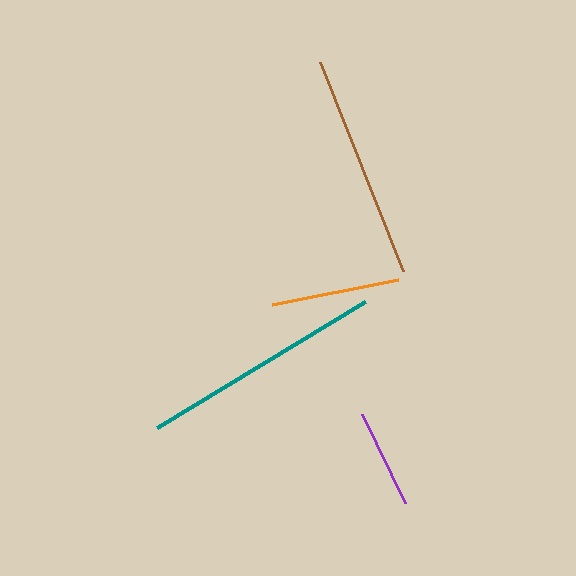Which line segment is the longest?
The teal line is the longest at approximately 244 pixels.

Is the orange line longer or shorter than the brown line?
The brown line is longer than the orange line.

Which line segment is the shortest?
The purple line is the shortest at approximately 99 pixels.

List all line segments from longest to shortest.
From longest to shortest: teal, brown, orange, purple.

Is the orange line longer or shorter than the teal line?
The teal line is longer than the orange line.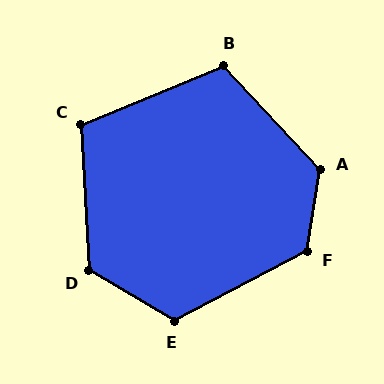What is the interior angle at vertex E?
Approximately 122 degrees (obtuse).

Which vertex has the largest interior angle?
A, at approximately 128 degrees.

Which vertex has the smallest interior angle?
C, at approximately 109 degrees.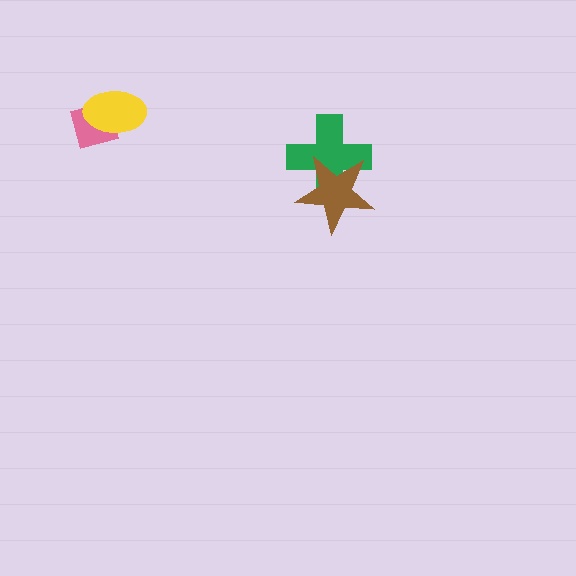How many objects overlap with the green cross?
1 object overlaps with the green cross.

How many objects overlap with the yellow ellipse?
1 object overlaps with the yellow ellipse.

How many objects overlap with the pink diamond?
1 object overlaps with the pink diamond.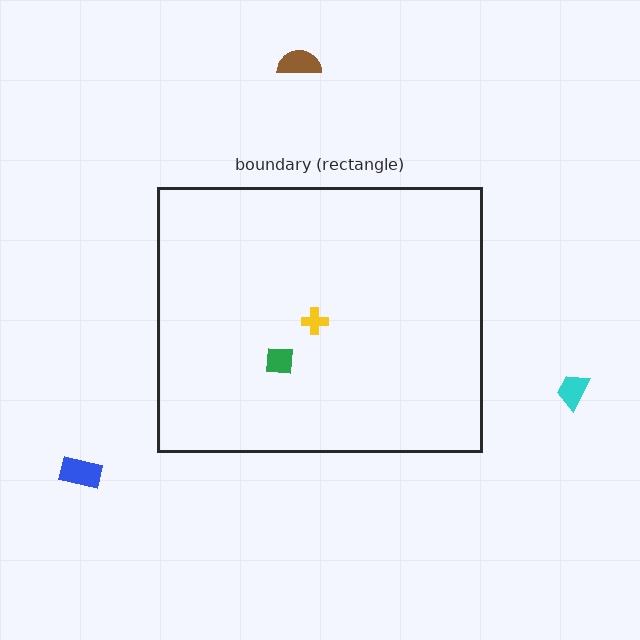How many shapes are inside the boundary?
2 inside, 3 outside.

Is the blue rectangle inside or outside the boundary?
Outside.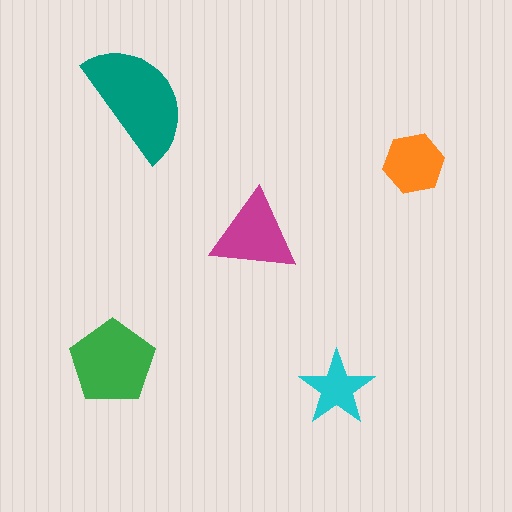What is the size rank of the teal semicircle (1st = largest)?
1st.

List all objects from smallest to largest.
The cyan star, the orange hexagon, the magenta triangle, the green pentagon, the teal semicircle.